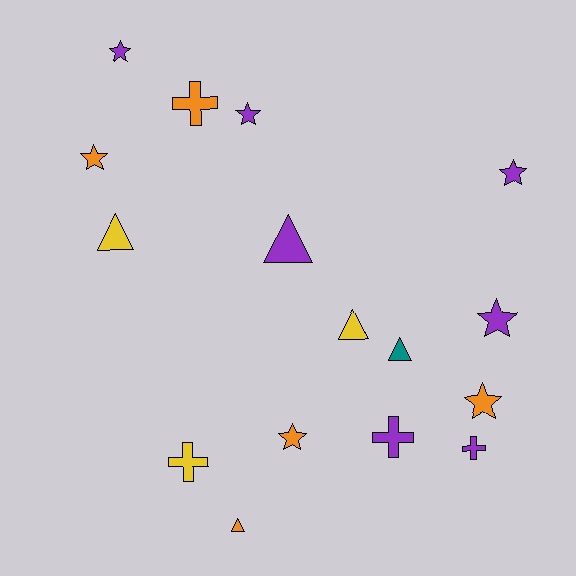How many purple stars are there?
There are 4 purple stars.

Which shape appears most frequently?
Star, with 7 objects.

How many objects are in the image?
There are 16 objects.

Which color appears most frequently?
Purple, with 7 objects.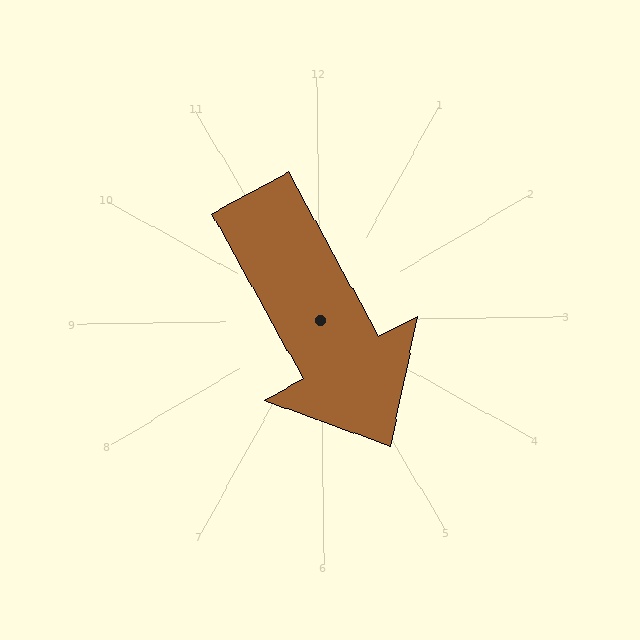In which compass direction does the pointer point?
Southeast.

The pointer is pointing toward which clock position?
Roughly 5 o'clock.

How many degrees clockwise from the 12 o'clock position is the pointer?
Approximately 152 degrees.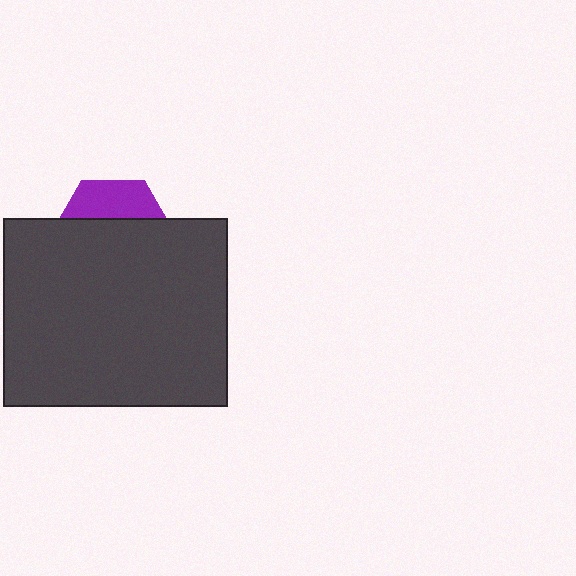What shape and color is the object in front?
The object in front is a dark gray rectangle.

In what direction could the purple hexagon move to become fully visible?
The purple hexagon could move up. That would shift it out from behind the dark gray rectangle entirely.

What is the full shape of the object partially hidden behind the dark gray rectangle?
The partially hidden object is a purple hexagon.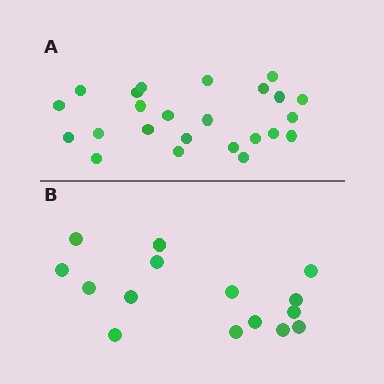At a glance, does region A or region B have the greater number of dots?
Region A (the top region) has more dots.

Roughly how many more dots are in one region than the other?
Region A has roughly 8 or so more dots than region B.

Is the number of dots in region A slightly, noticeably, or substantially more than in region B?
Region A has substantially more. The ratio is roughly 1.6 to 1.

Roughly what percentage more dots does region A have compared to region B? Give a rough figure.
About 60% more.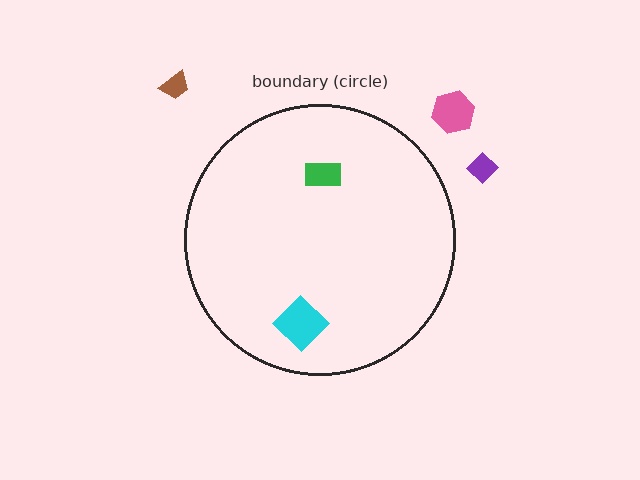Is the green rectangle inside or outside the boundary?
Inside.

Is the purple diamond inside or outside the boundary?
Outside.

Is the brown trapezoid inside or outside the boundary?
Outside.